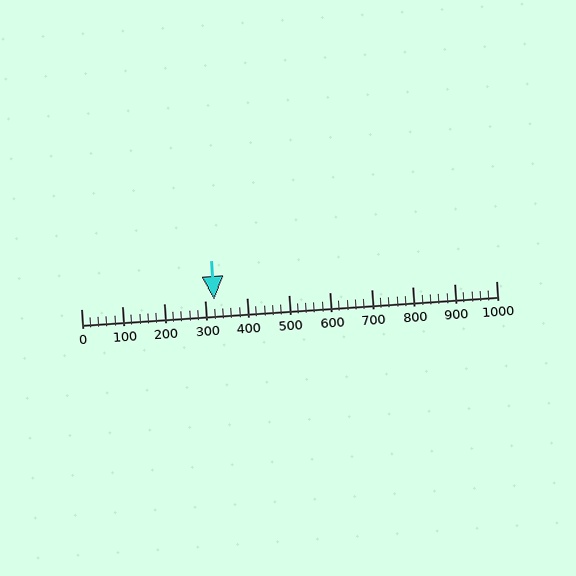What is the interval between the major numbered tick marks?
The major tick marks are spaced 100 units apart.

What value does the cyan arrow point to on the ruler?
The cyan arrow points to approximately 320.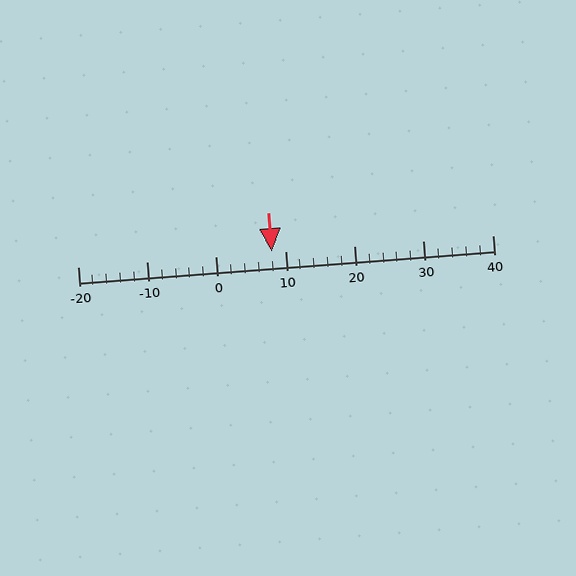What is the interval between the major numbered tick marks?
The major tick marks are spaced 10 units apart.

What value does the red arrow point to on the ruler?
The red arrow points to approximately 8.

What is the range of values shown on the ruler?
The ruler shows values from -20 to 40.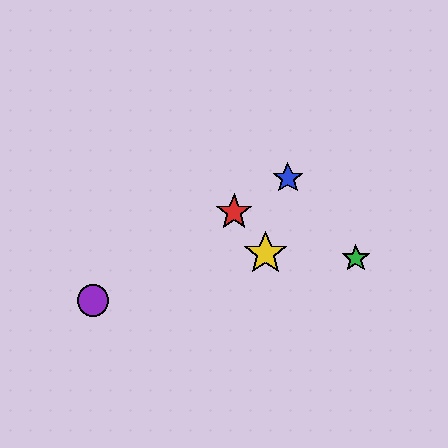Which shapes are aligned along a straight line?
The red star, the blue star, the purple circle are aligned along a straight line.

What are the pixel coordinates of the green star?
The green star is at (356, 258).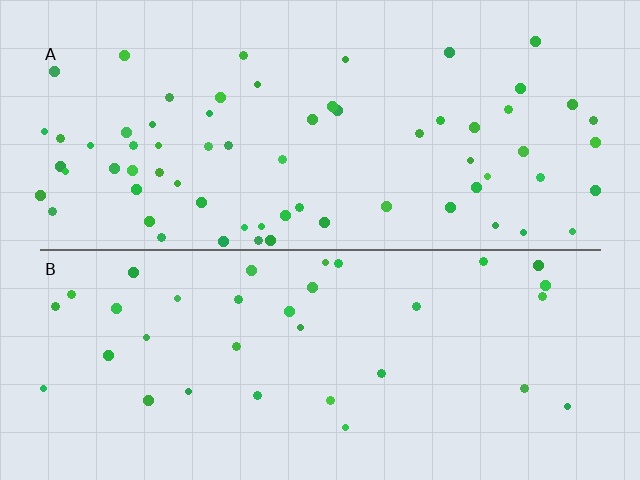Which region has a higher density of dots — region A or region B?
A (the top).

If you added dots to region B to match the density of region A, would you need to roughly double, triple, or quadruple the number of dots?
Approximately double.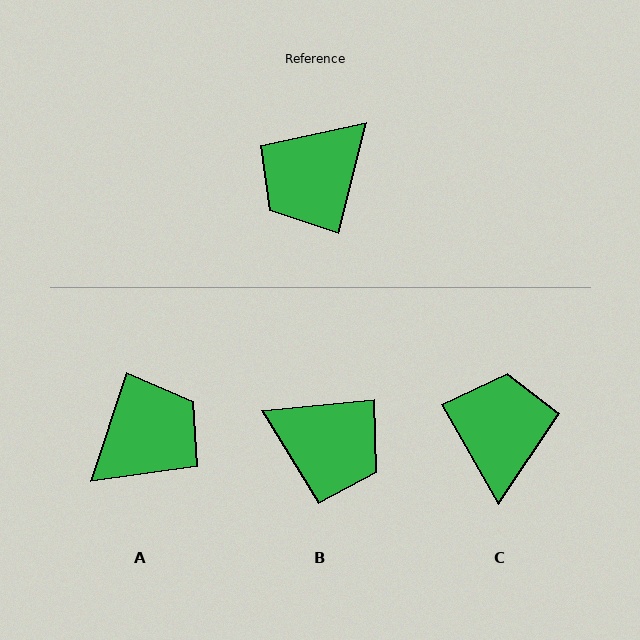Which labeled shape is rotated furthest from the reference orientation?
A, about 176 degrees away.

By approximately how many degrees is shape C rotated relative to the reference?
Approximately 136 degrees clockwise.